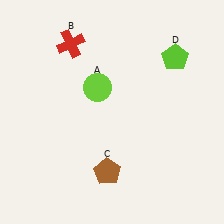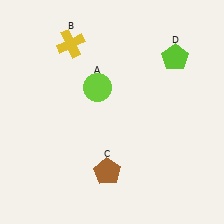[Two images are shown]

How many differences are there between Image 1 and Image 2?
There is 1 difference between the two images.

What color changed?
The cross (B) changed from red in Image 1 to yellow in Image 2.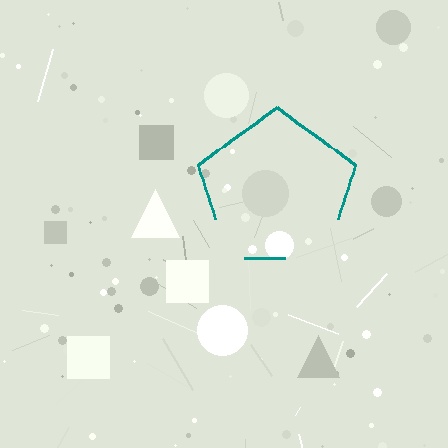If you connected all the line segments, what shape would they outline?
They would outline a pentagon.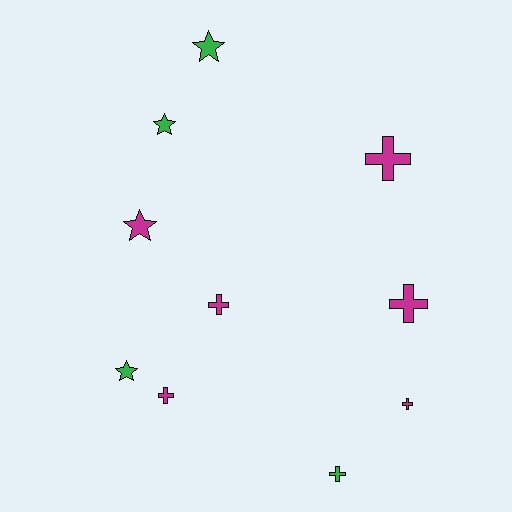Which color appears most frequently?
Magenta, with 6 objects.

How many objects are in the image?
There are 10 objects.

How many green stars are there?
There are 3 green stars.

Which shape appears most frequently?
Cross, with 6 objects.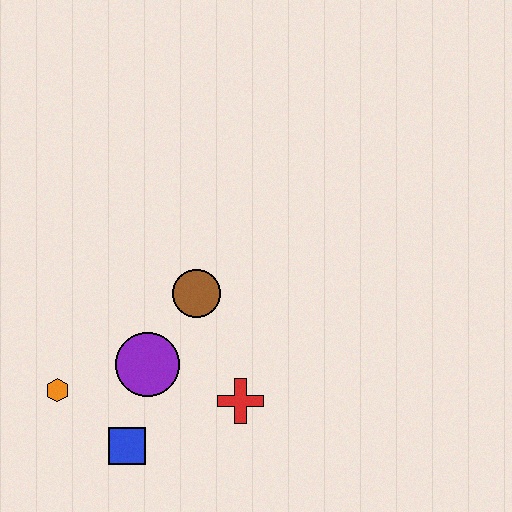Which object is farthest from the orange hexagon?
The red cross is farthest from the orange hexagon.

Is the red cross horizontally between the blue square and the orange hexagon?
No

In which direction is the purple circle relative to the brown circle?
The purple circle is below the brown circle.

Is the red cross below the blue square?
No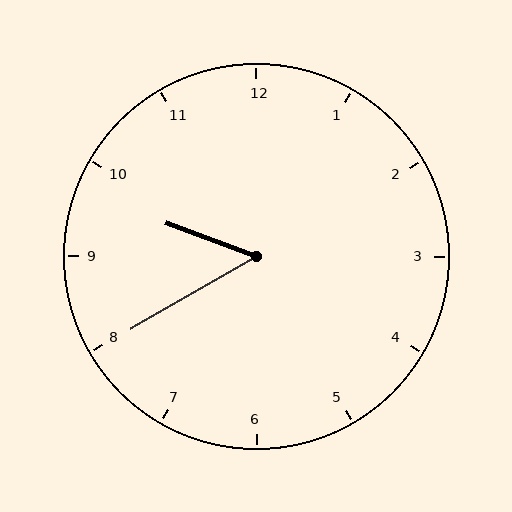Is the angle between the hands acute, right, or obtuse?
It is acute.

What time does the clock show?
9:40.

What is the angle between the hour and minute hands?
Approximately 50 degrees.